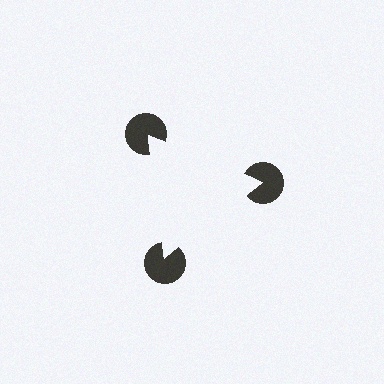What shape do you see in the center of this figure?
An illusory triangle — its edges are inferred from the aligned wedge cuts in the pac-man discs, not physically drawn.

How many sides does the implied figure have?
3 sides.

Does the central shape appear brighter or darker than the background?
It typically appears slightly brighter than the background, even though no actual brightness change is drawn.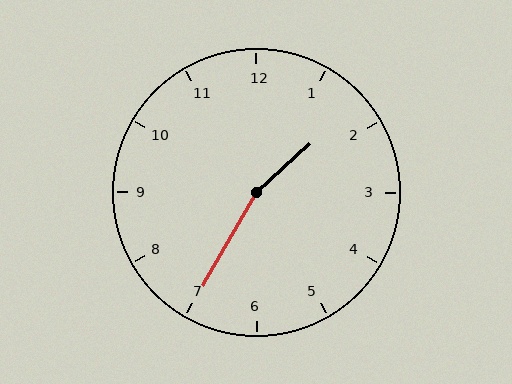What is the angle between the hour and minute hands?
Approximately 162 degrees.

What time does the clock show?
1:35.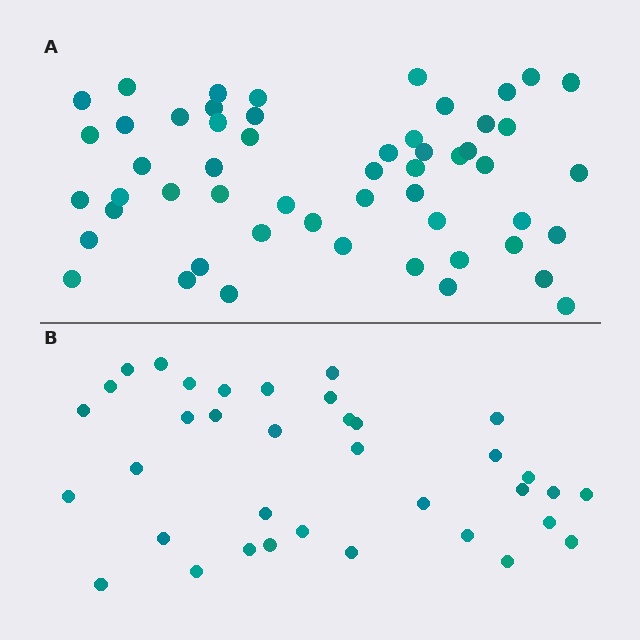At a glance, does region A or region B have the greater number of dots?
Region A (the top region) has more dots.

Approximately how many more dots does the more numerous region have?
Region A has approximately 20 more dots than region B.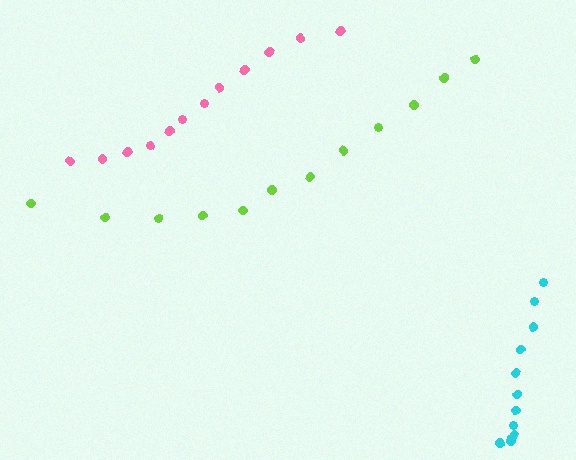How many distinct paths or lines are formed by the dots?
There are 3 distinct paths.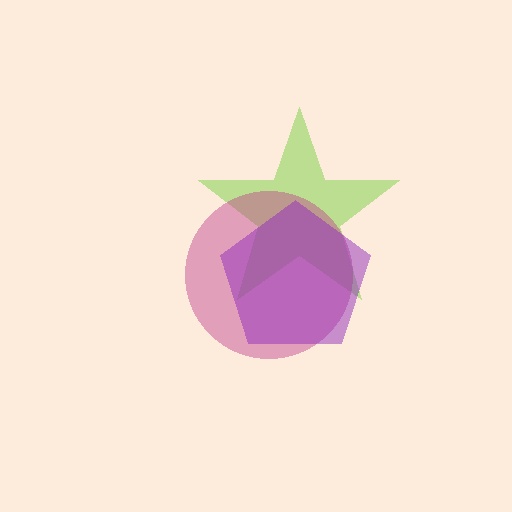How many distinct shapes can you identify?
There are 3 distinct shapes: a lime star, a magenta circle, a purple pentagon.